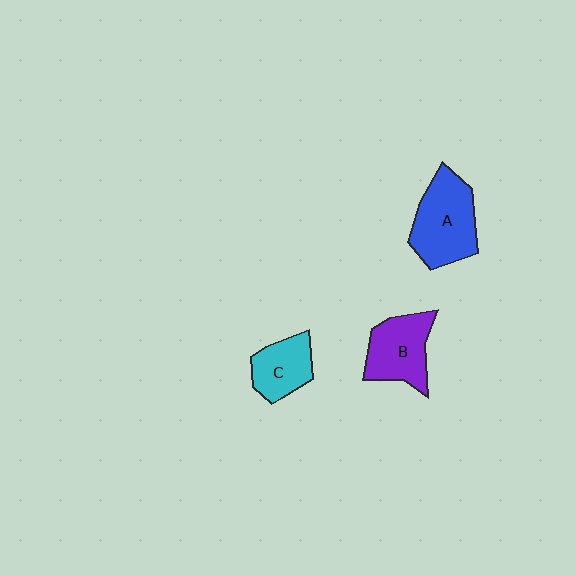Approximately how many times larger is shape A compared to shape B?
Approximately 1.2 times.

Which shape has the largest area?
Shape A (blue).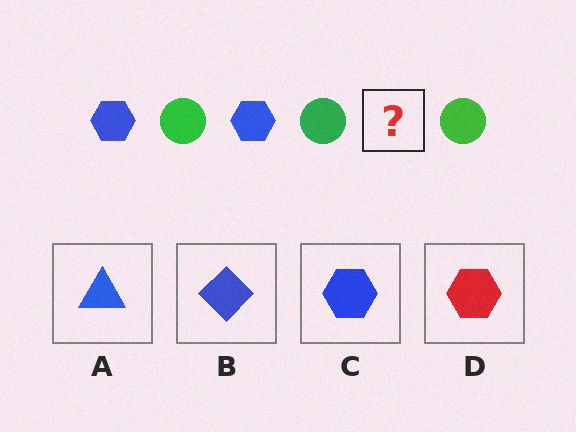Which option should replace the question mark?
Option C.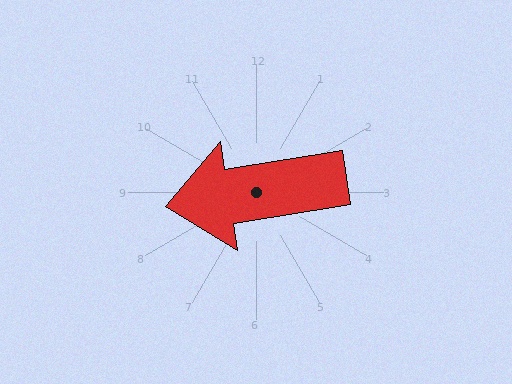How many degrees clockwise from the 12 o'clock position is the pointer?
Approximately 261 degrees.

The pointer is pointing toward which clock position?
Roughly 9 o'clock.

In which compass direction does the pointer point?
West.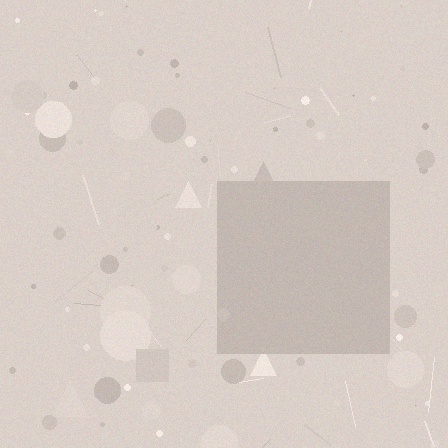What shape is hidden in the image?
A square is hidden in the image.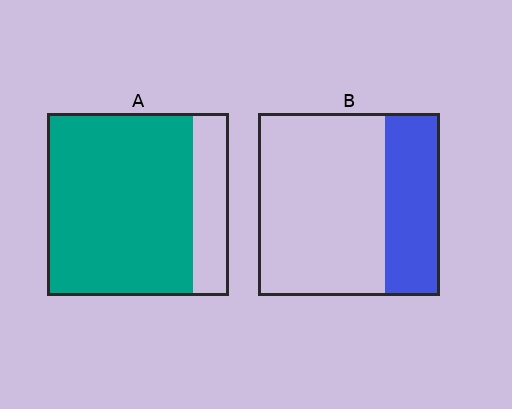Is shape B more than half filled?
No.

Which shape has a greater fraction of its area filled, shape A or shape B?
Shape A.